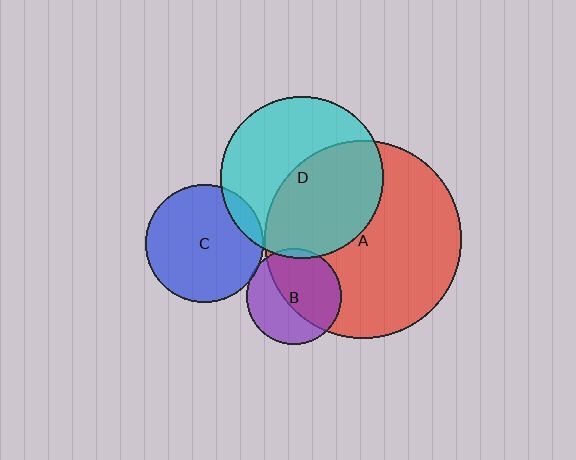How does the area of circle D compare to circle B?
Approximately 2.9 times.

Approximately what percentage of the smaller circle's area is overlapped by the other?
Approximately 5%.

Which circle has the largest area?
Circle A (red).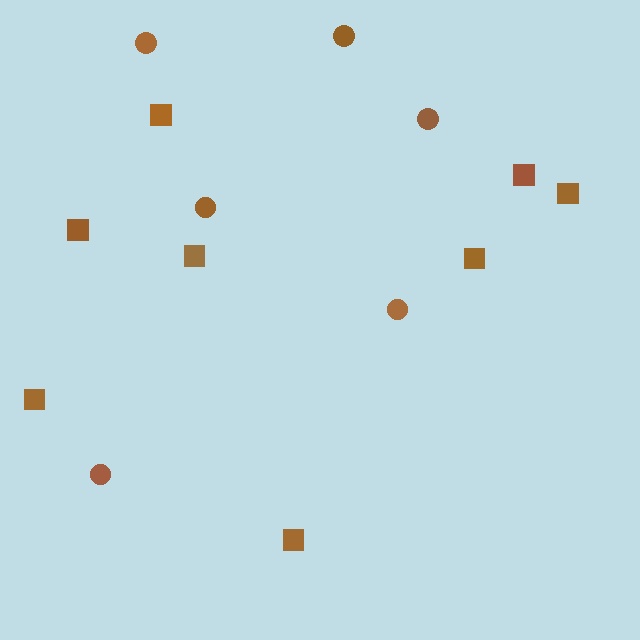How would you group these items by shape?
There are 2 groups: one group of circles (6) and one group of squares (8).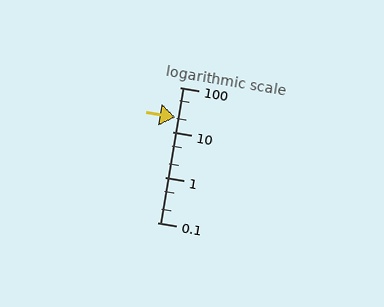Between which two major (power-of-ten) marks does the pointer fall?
The pointer is between 10 and 100.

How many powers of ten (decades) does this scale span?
The scale spans 3 decades, from 0.1 to 100.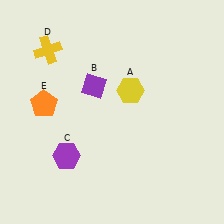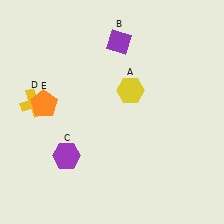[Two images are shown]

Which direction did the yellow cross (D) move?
The yellow cross (D) moved down.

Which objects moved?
The objects that moved are: the purple diamond (B), the yellow cross (D).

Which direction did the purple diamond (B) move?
The purple diamond (B) moved up.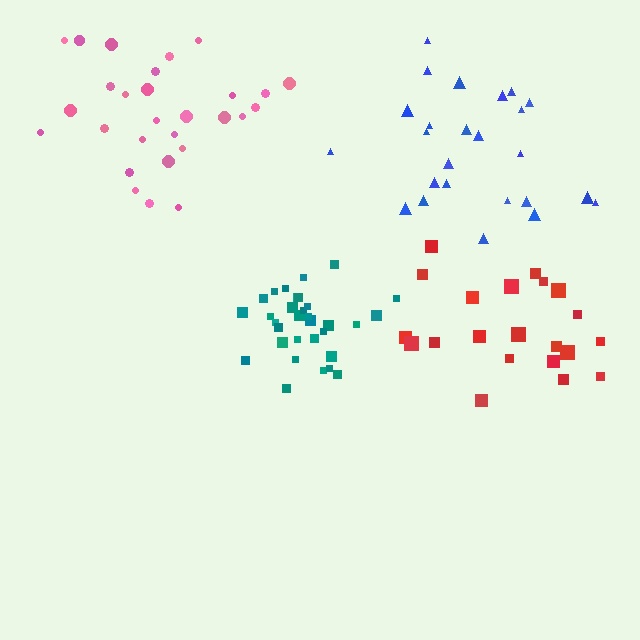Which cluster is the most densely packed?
Teal.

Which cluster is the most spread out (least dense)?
Red.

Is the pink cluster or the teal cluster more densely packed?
Teal.